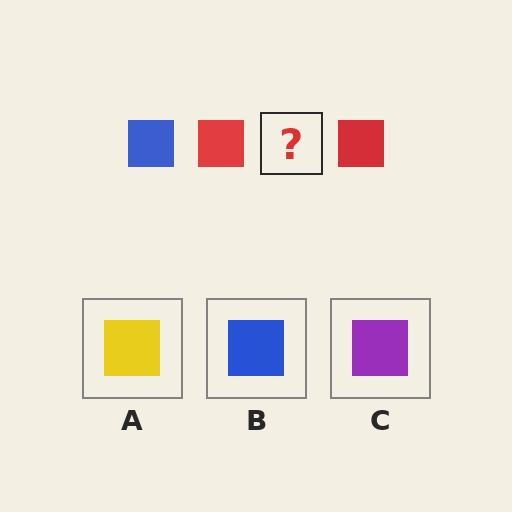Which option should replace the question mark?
Option B.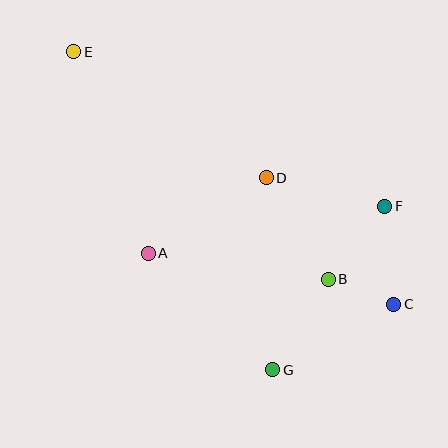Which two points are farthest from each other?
Points C and E are farthest from each other.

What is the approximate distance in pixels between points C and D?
The distance between C and D is approximately 180 pixels.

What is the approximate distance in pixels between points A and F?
The distance between A and F is approximately 241 pixels.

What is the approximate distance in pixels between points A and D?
The distance between A and D is approximately 140 pixels.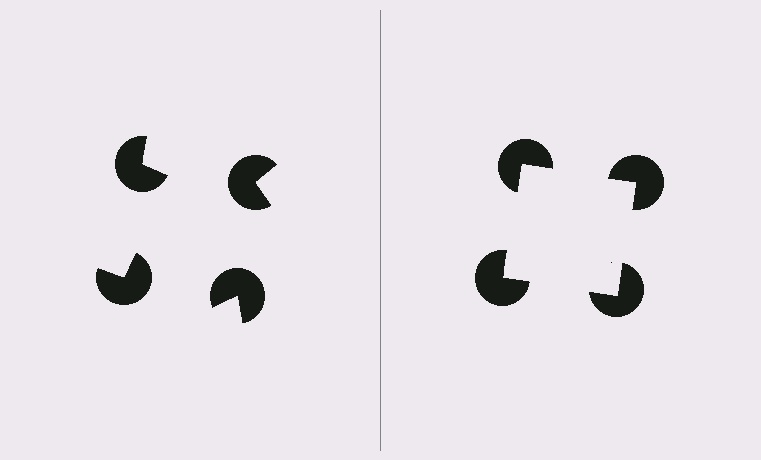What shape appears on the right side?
An illusory square.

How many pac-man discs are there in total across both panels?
8 — 4 on each side.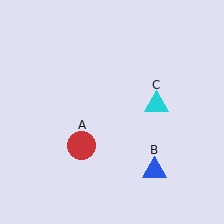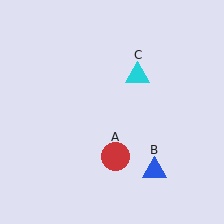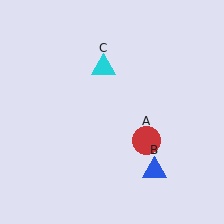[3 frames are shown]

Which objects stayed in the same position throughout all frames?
Blue triangle (object B) remained stationary.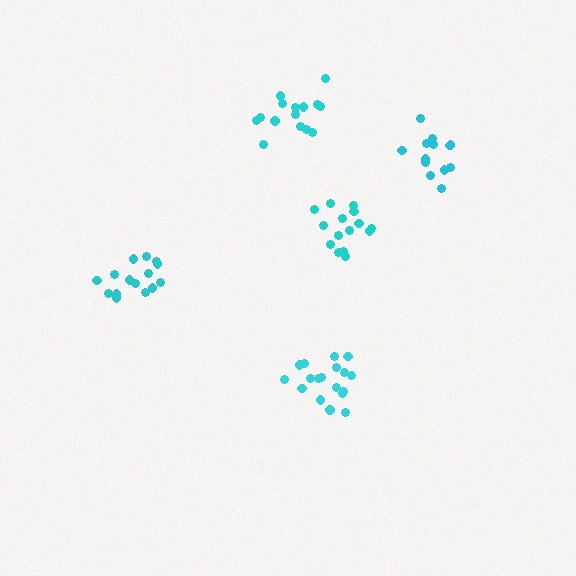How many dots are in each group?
Group 1: 18 dots, Group 2: 15 dots, Group 3: 13 dots, Group 4: 15 dots, Group 5: 15 dots (76 total).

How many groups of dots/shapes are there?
There are 5 groups.